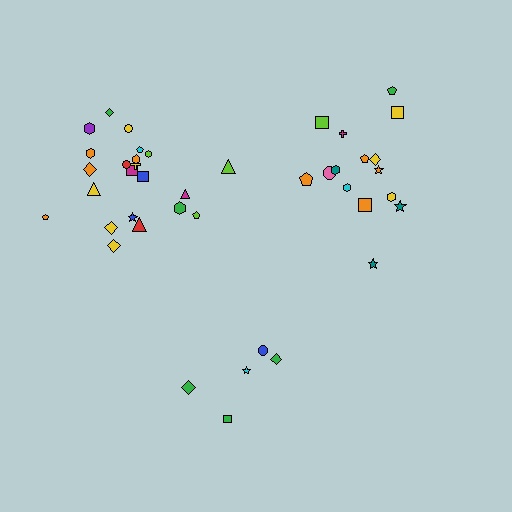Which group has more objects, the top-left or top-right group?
The top-left group.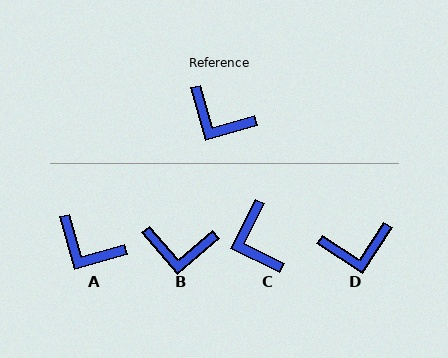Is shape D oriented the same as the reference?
No, it is off by about 41 degrees.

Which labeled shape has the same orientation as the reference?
A.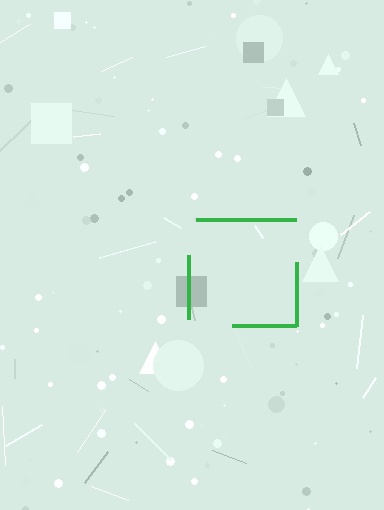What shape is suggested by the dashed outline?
The dashed outline suggests a square.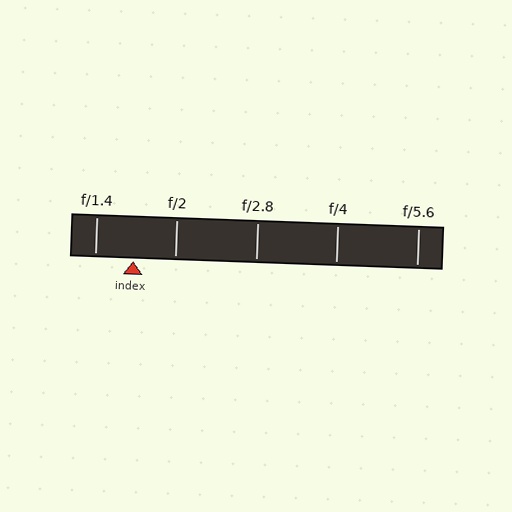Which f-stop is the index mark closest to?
The index mark is closest to f/1.4.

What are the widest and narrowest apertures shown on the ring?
The widest aperture shown is f/1.4 and the narrowest is f/5.6.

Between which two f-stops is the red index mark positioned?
The index mark is between f/1.4 and f/2.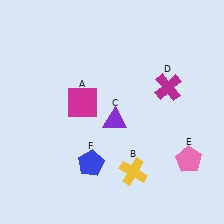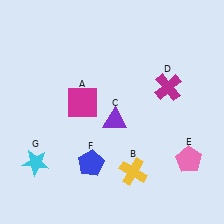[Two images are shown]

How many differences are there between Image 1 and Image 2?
There is 1 difference between the two images.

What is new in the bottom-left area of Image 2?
A cyan star (G) was added in the bottom-left area of Image 2.